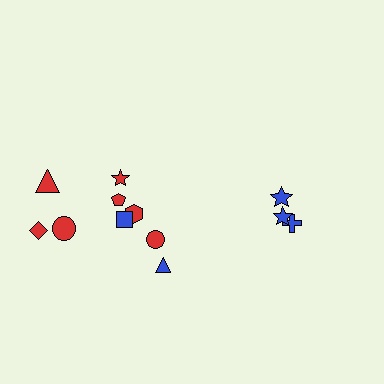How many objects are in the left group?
There are 8 objects.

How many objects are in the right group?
There are 4 objects.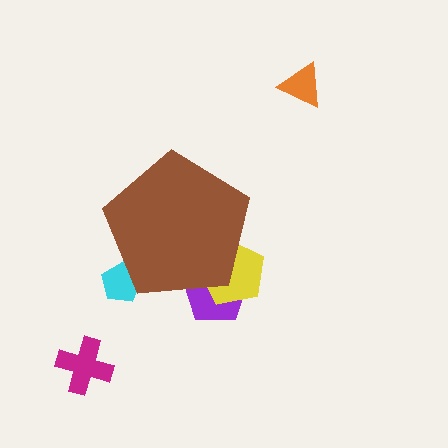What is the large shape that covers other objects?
A brown pentagon.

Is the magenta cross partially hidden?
No, the magenta cross is fully visible.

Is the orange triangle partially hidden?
No, the orange triangle is fully visible.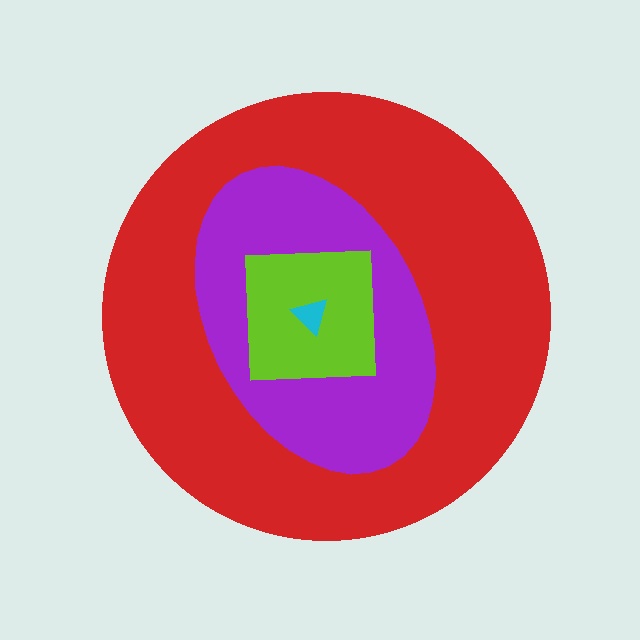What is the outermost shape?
The red circle.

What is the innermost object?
The cyan triangle.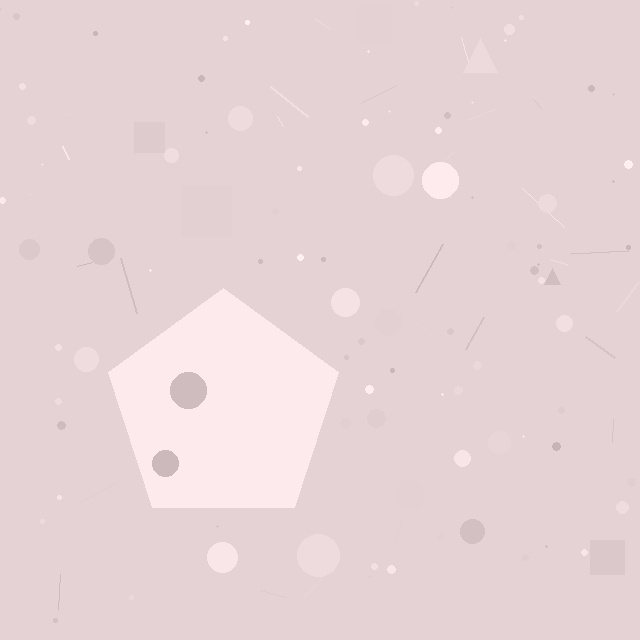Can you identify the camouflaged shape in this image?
The camouflaged shape is a pentagon.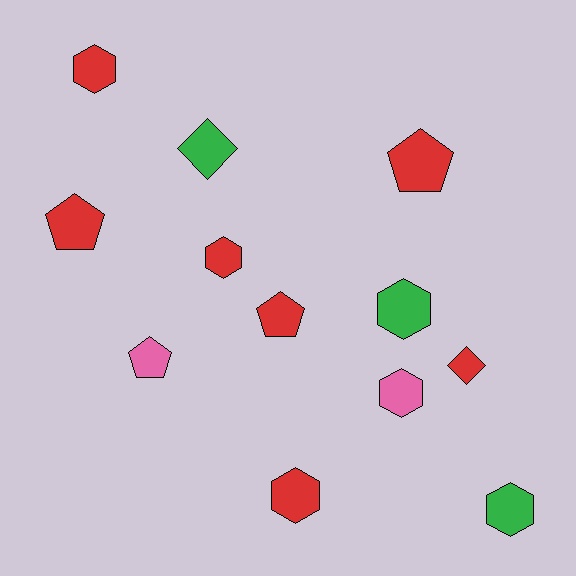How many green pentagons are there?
There are no green pentagons.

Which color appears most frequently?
Red, with 7 objects.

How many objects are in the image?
There are 12 objects.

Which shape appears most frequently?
Hexagon, with 6 objects.